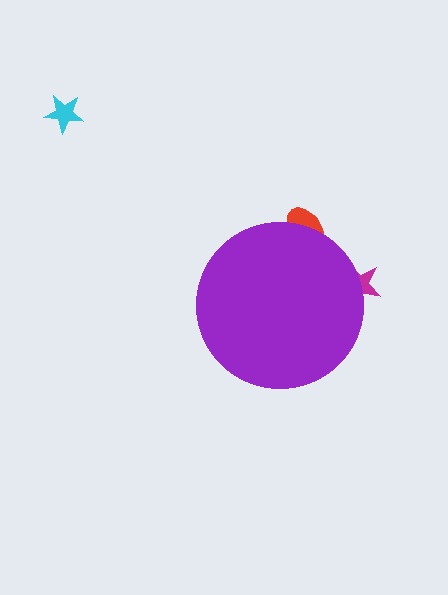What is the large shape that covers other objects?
A purple circle.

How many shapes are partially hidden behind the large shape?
2 shapes are partially hidden.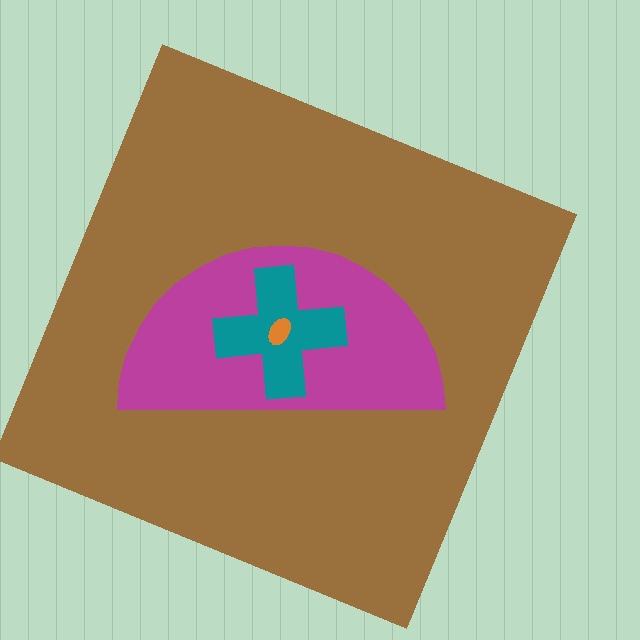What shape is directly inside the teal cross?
The orange ellipse.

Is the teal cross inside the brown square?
Yes.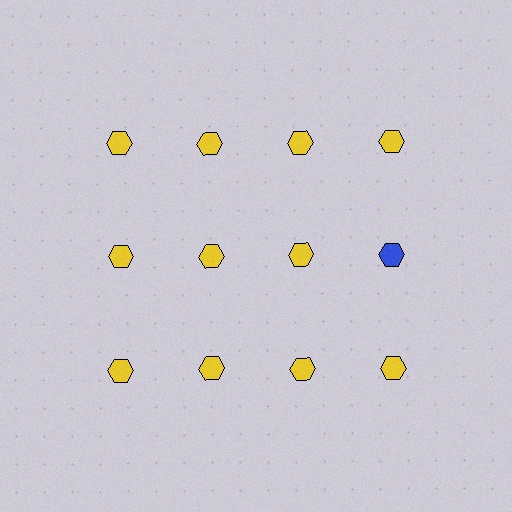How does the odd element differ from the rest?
It has a different color: blue instead of yellow.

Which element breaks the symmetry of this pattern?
The blue hexagon in the second row, second from right column breaks the symmetry. All other shapes are yellow hexagons.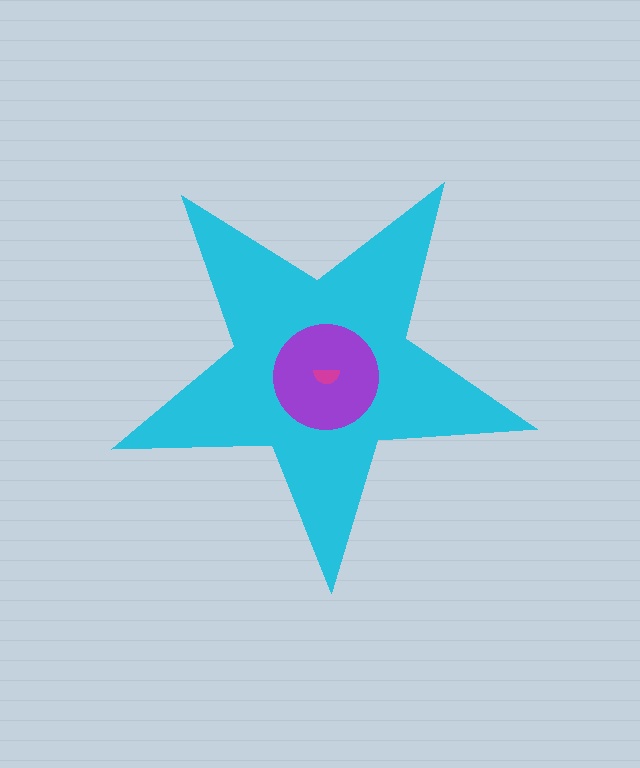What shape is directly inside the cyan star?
The purple circle.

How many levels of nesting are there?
3.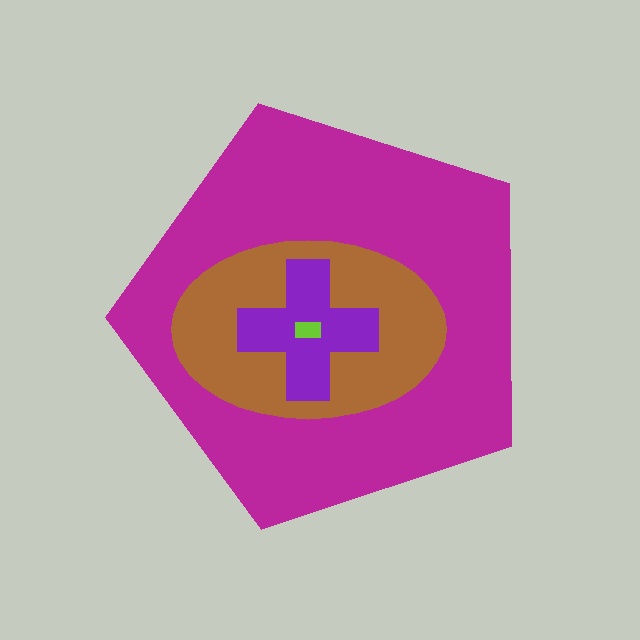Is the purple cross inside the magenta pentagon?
Yes.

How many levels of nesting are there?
4.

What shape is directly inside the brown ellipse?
The purple cross.